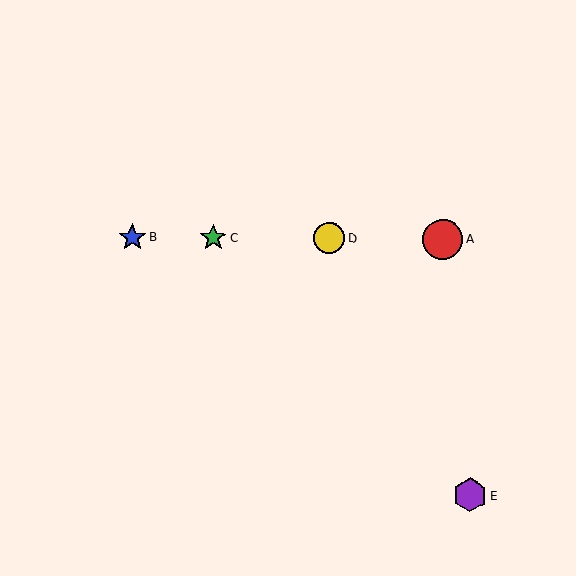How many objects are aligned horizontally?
4 objects (A, B, C, D) are aligned horizontally.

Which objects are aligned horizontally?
Objects A, B, C, D are aligned horizontally.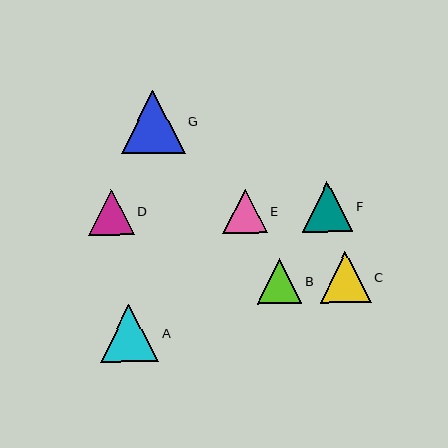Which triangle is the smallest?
Triangle B is the smallest with a size of approximately 45 pixels.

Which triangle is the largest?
Triangle G is the largest with a size of approximately 63 pixels.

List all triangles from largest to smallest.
From largest to smallest: G, A, C, F, D, E, B.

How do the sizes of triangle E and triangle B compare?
Triangle E and triangle B are approximately the same size.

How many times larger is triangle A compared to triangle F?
Triangle A is approximately 1.1 times the size of triangle F.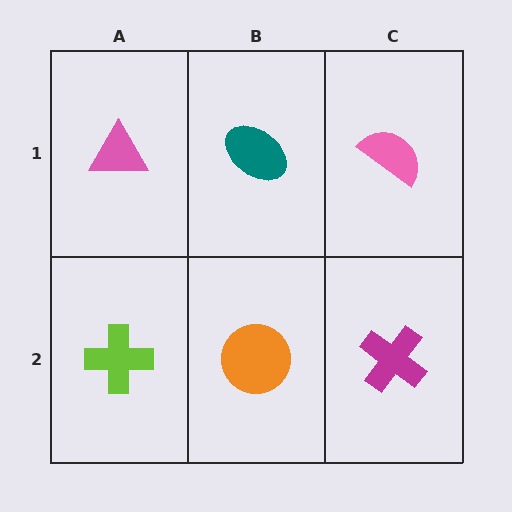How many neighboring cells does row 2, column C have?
2.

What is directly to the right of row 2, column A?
An orange circle.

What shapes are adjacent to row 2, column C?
A pink semicircle (row 1, column C), an orange circle (row 2, column B).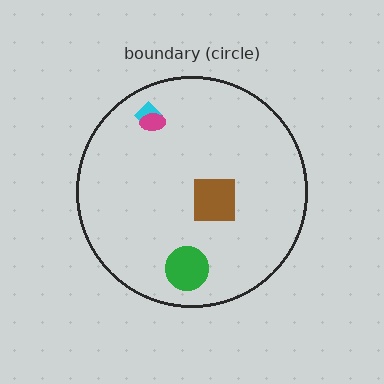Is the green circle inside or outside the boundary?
Inside.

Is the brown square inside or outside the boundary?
Inside.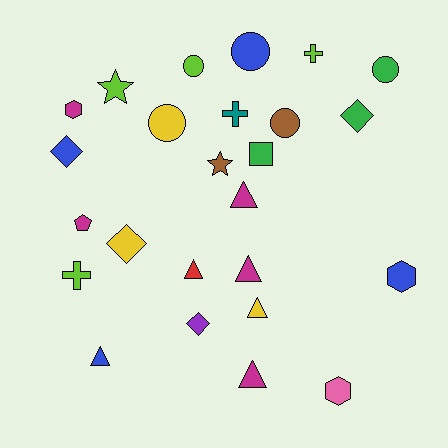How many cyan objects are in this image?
There are no cyan objects.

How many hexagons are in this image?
There are 3 hexagons.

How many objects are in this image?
There are 25 objects.